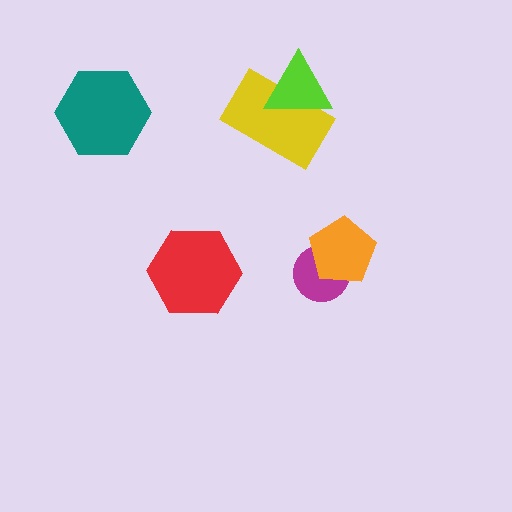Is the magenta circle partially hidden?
Yes, it is partially covered by another shape.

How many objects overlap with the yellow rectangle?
1 object overlaps with the yellow rectangle.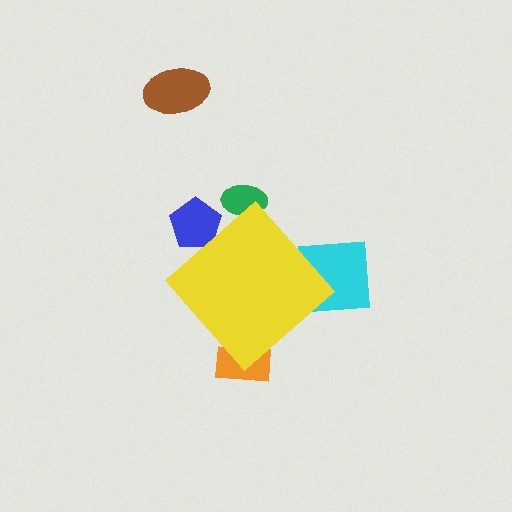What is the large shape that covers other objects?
A yellow diamond.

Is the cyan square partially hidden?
Yes, the cyan square is partially hidden behind the yellow diamond.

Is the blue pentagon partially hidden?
Yes, the blue pentagon is partially hidden behind the yellow diamond.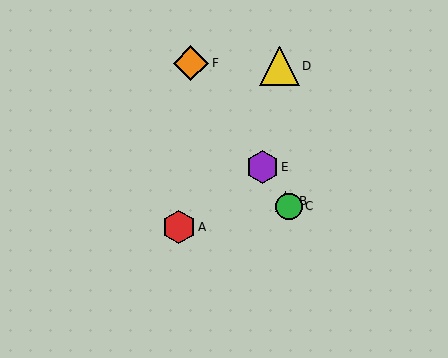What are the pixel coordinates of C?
Object C is at (289, 206).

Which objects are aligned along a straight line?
Objects B, C, E, F are aligned along a straight line.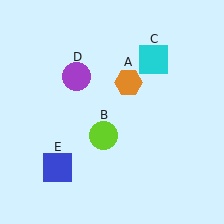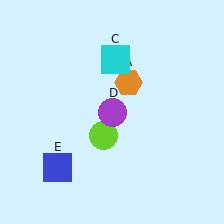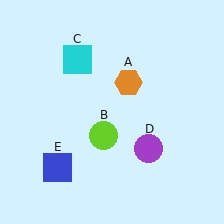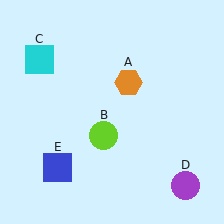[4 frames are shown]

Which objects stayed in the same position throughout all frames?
Orange hexagon (object A) and lime circle (object B) and blue square (object E) remained stationary.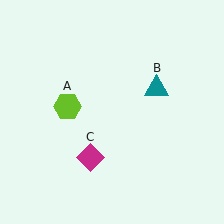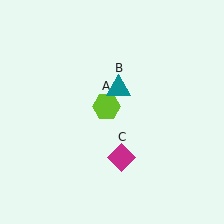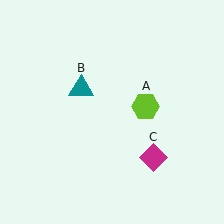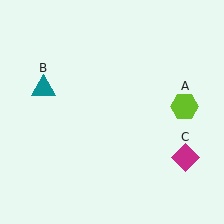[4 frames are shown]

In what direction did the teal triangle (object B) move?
The teal triangle (object B) moved left.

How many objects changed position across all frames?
3 objects changed position: lime hexagon (object A), teal triangle (object B), magenta diamond (object C).